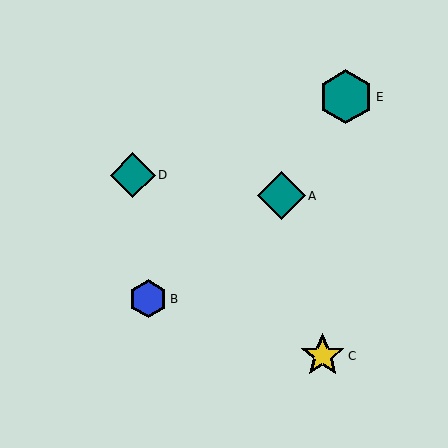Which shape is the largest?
The teal hexagon (labeled E) is the largest.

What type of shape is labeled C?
Shape C is a yellow star.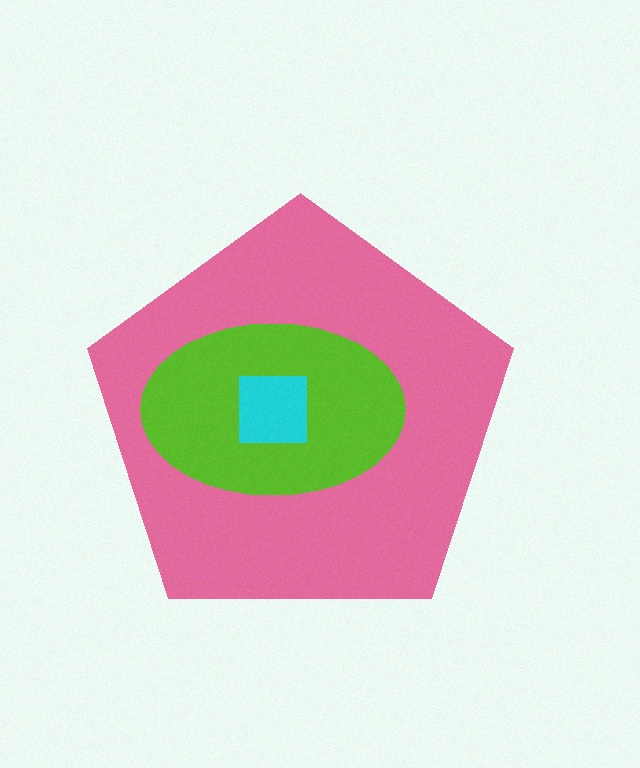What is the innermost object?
The cyan square.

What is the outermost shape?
The pink pentagon.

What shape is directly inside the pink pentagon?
The lime ellipse.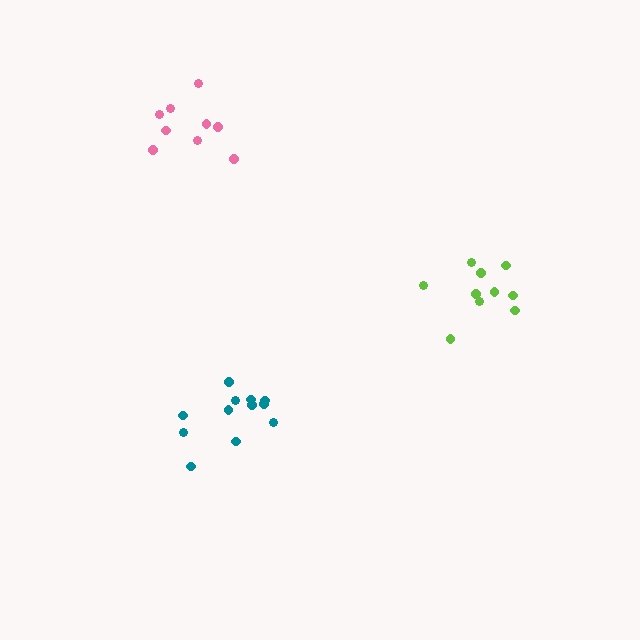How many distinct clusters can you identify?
There are 3 distinct clusters.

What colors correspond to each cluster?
The clusters are colored: lime, pink, teal.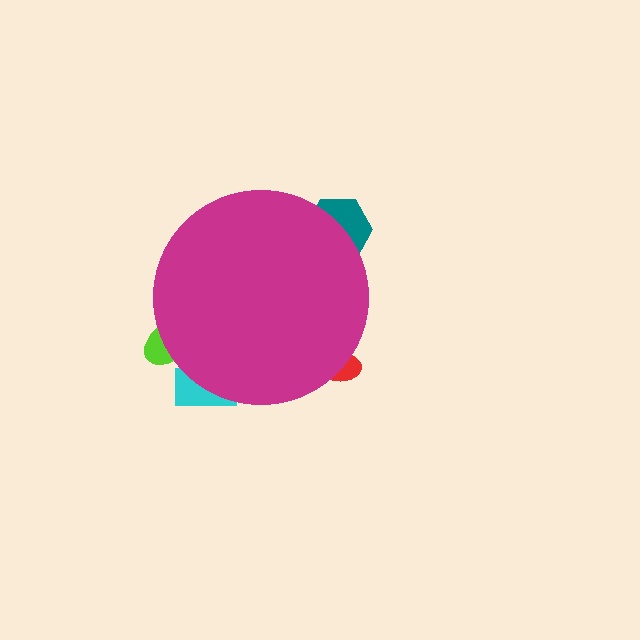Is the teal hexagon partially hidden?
Yes, the teal hexagon is partially hidden behind the magenta circle.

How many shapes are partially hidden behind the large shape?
4 shapes are partially hidden.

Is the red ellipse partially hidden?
Yes, the red ellipse is partially hidden behind the magenta circle.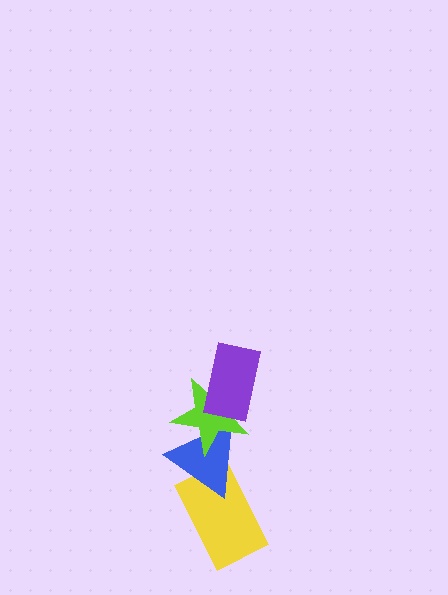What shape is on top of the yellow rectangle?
The blue triangle is on top of the yellow rectangle.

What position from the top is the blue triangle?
The blue triangle is 3rd from the top.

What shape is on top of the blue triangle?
The lime star is on top of the blue triangle.